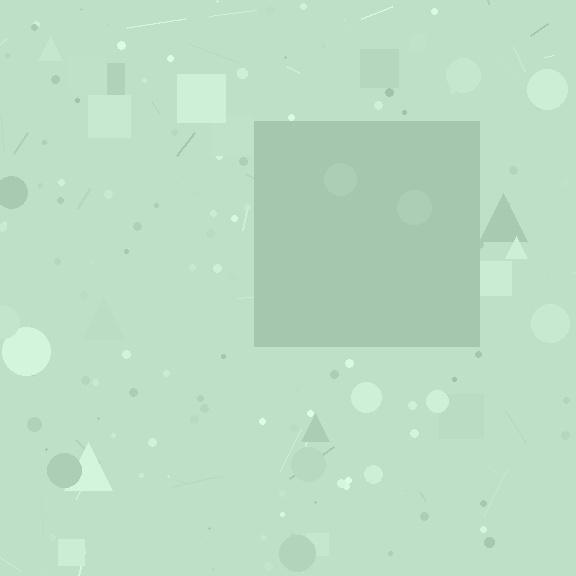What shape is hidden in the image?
A square is hidden in the image.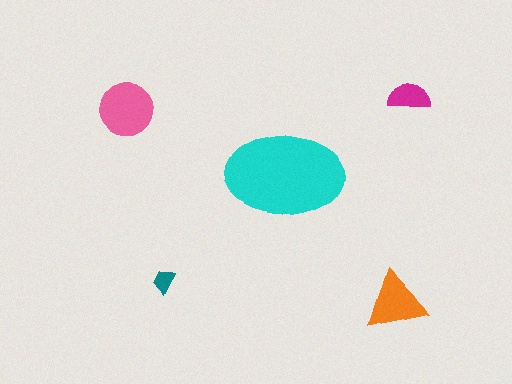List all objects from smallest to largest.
The teal trapezoid, the magenta semicircle, the orange triangle, the pink circle, the cyan ellipse.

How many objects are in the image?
There are 5 objects in the image.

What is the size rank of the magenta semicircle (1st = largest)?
4th.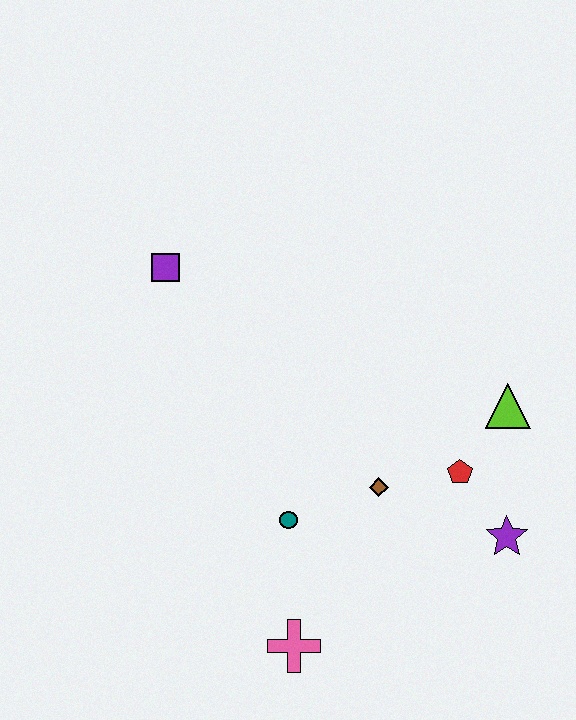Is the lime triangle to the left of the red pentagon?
No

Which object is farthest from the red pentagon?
The purple square is farthest from the red pentagon.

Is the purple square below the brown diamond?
No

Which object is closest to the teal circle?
The brown diamond is closest to the teal circle.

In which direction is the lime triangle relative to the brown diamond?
The lime triangle is to the right of the brown diamond.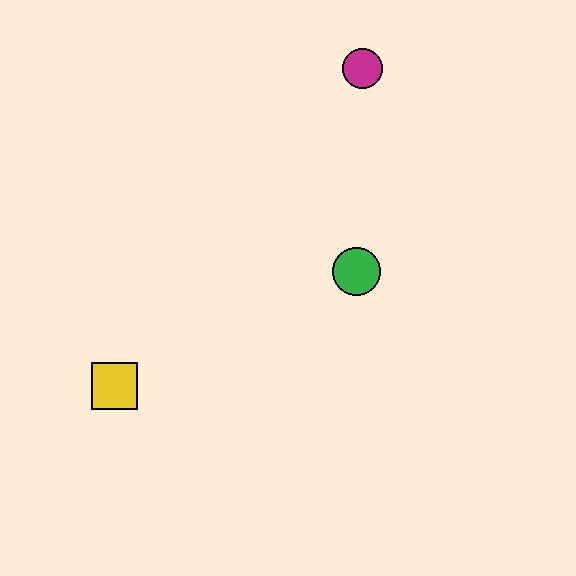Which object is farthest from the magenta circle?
The yellow square is farthest from the magenta circle.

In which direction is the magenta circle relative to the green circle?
The magenta circle is above the green circle.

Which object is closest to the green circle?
The magenta circle is closest to the green circle.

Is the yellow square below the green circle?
Yes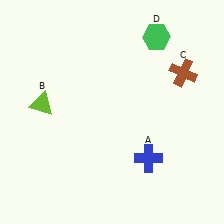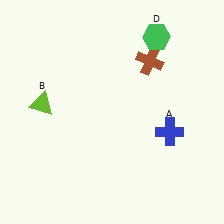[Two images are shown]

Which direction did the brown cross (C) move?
The brown cross (C) moved left.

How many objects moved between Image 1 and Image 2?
2 objects moved between the two images.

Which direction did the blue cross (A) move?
The blue cross (A) moved up.